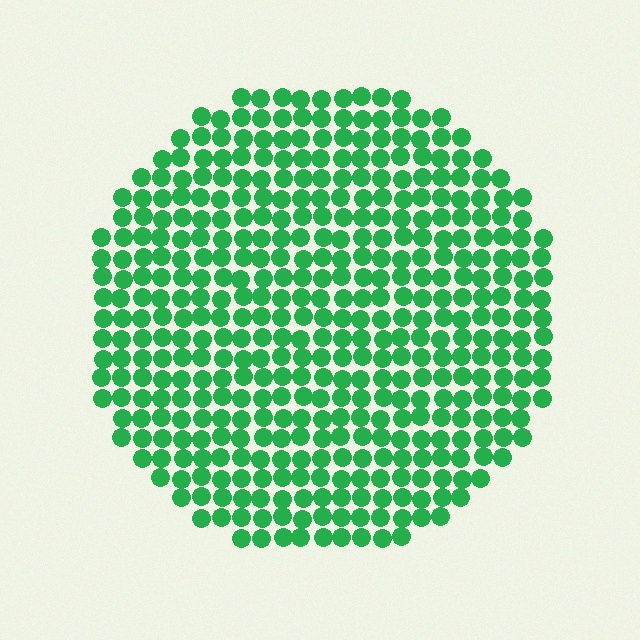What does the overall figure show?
The overall figure shows a circle.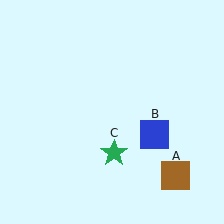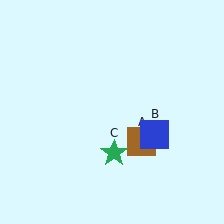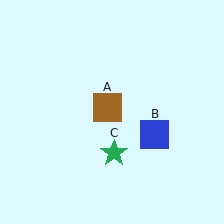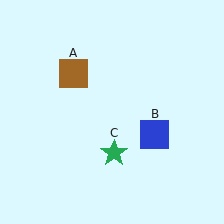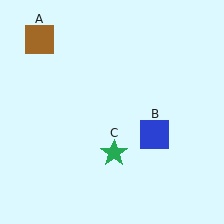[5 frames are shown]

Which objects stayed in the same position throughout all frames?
Blue square (object B) and green star (object C) remained stationary.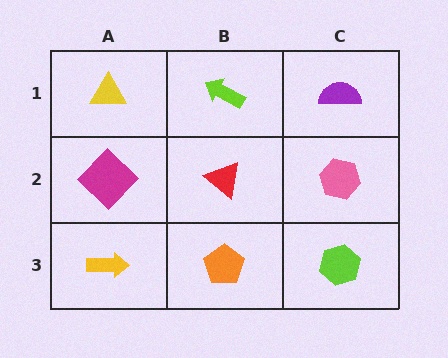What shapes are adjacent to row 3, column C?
A pink hexagon (row 2, column C), an orange pentagon (row 3, column B).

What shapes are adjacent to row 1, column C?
A pink hexagon (row 2, column C), a lime arrow (row 1, column B).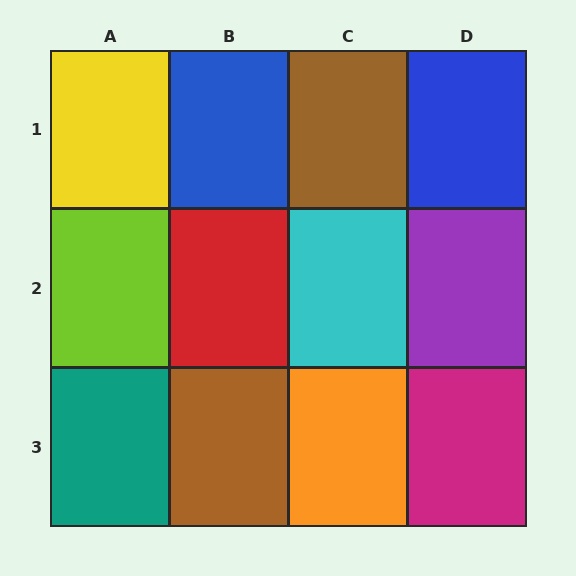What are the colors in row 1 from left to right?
Yellow, blue, brown, blue.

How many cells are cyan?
1 cell is cyan.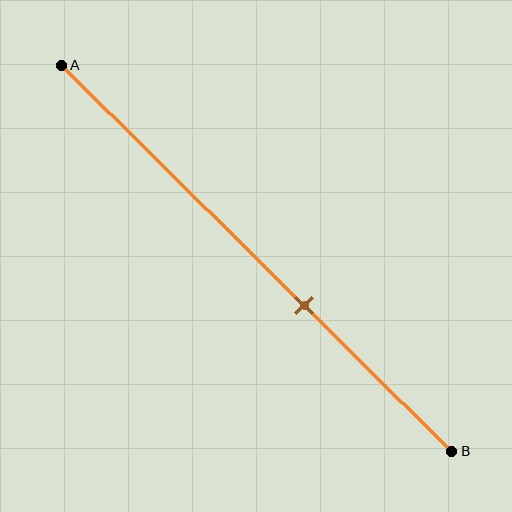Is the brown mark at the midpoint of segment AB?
No, the mark is at about 60% from A, not at the 50% midpoint.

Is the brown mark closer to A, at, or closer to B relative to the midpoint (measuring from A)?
The brown mark is closer to point B than the midpoint of segment AB.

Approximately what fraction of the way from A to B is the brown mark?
The brown mark is approximately 60% of the way from A to B.